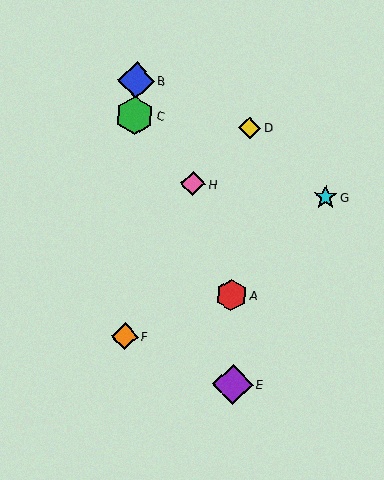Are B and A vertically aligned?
No, B is at x≈136 and A is at x≈231.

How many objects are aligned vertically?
3 objects (B, C, F) are aligned vertically.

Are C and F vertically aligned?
Yes, both are at x≈135.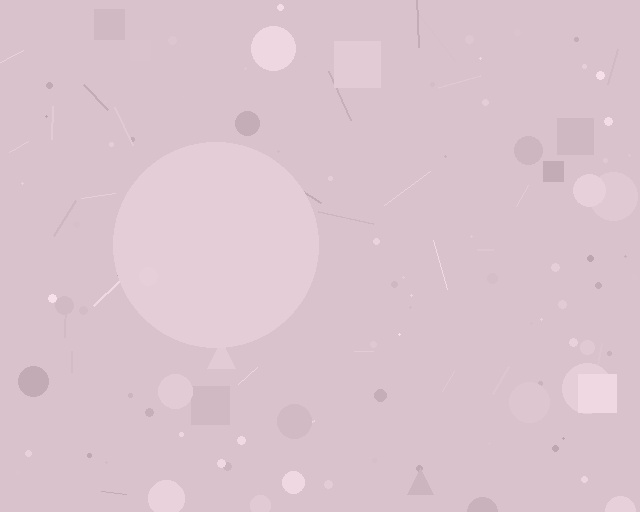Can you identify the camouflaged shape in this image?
The camouflaged shape is a circle.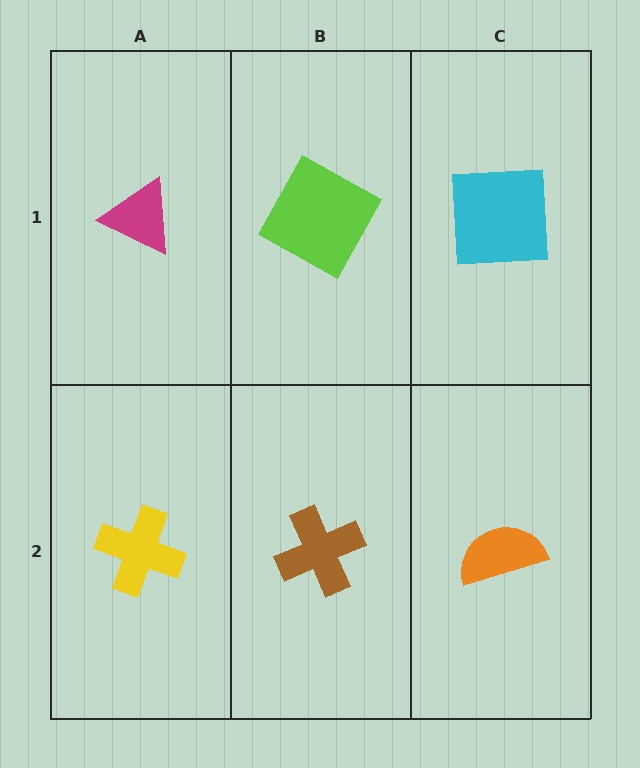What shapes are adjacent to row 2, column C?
A cyan square (row 1, column C), a brown cross (row 2, column B).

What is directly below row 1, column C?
An orange semicircle.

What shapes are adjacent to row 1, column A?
A yellow cross (row 2, column A), a lime square (row 1, column B).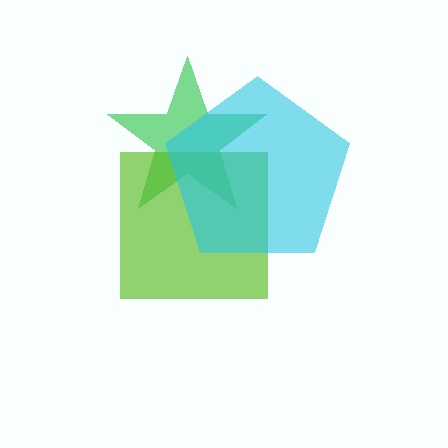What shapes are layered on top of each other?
The layered shapes are: a green star, a lime square, a cyan pentagon.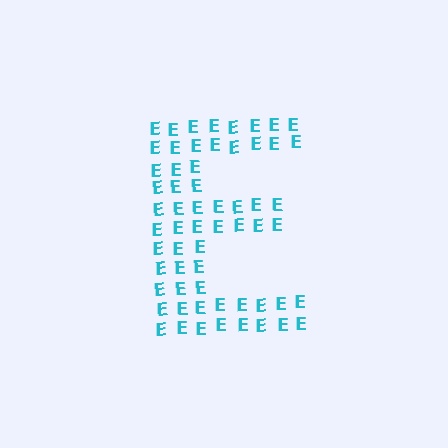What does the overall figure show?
The overall figure shows the letter E.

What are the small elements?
The small elements are letter E's.